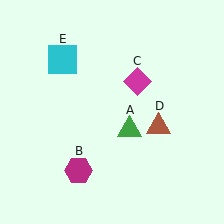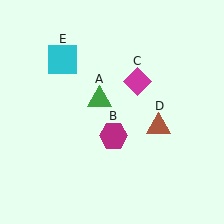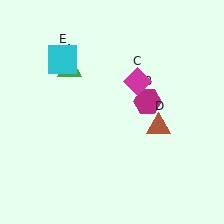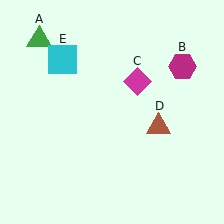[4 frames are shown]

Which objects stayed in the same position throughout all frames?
Magenta diamond (object C) and brown triangle (object D) and cyan square (object E) remained stationary.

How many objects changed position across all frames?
2 objects changed position: green triangle (object A), magenta hexagon (object B).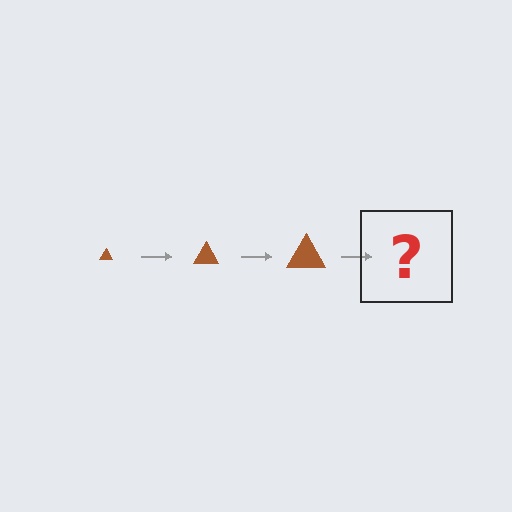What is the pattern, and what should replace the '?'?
The pattern is that the triangle gets progressively larger each step. The '?' should be a brown triangle, larger than the previous one.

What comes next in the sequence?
The next element should be a brown triangle, larger than the previous one.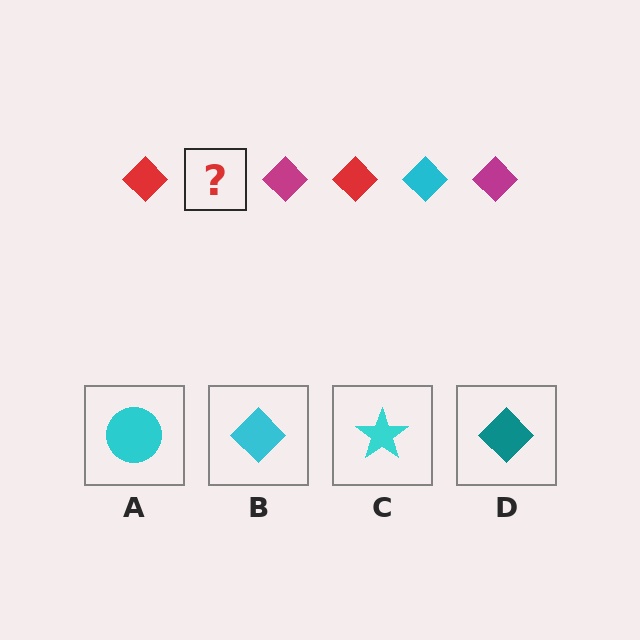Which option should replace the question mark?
Option B.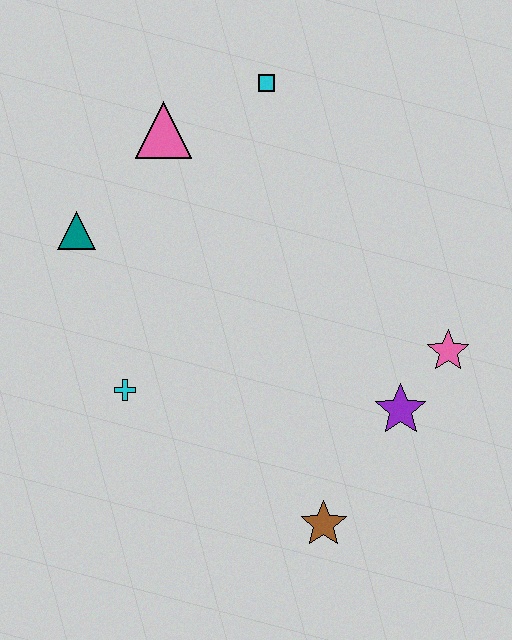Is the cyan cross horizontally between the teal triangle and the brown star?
Yes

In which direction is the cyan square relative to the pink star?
The cyan square is above the pink star.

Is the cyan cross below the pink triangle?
Yes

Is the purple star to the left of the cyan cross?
No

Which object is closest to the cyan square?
The pink triangle is closest to the cyan square.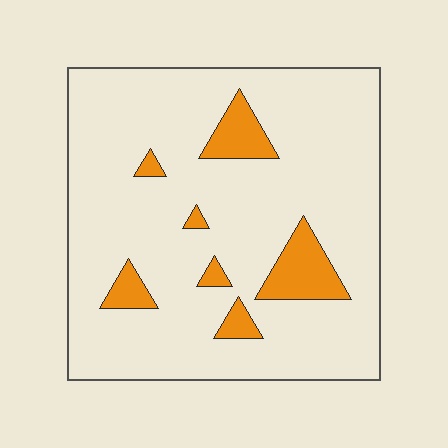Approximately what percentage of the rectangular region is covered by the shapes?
Approximately 10%.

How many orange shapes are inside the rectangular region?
7.